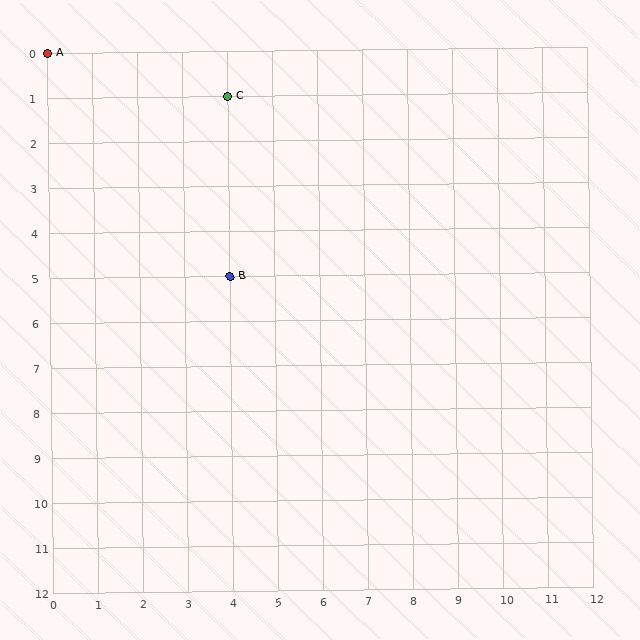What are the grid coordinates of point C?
Point C is at grid coordinates (4, 1).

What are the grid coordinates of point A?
Point A is at grid coordinates (0, 0).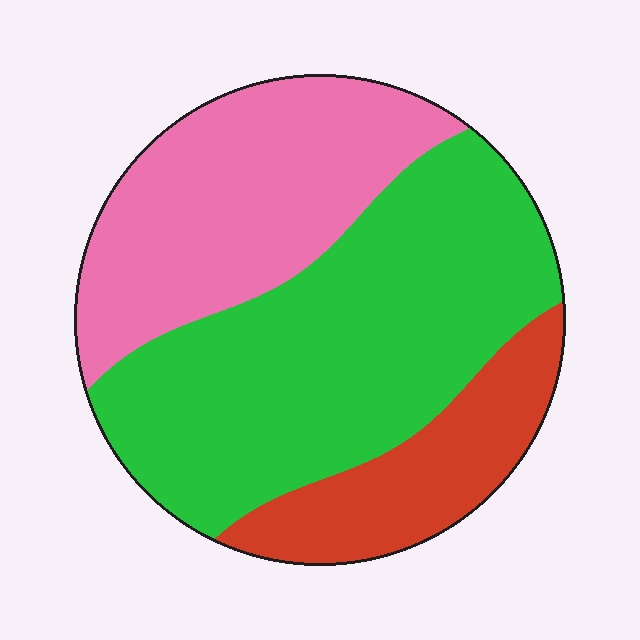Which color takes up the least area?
Red, at roughly 20%.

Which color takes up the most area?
Green, at roughly 50%.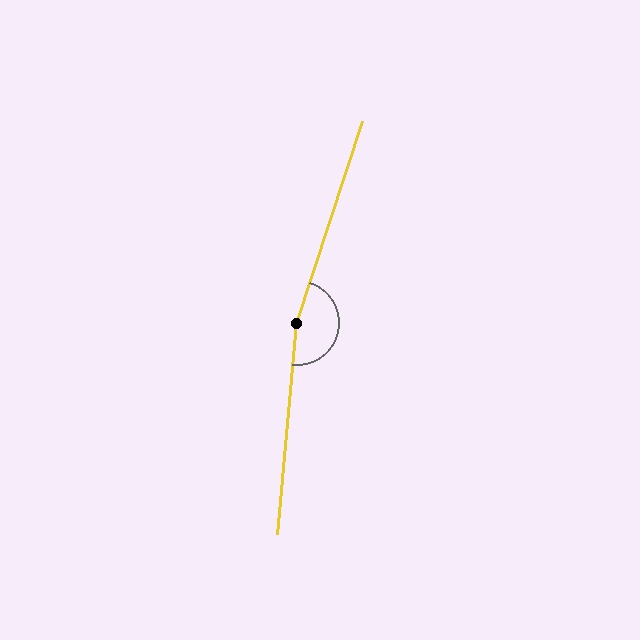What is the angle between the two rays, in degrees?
Approximately 167 degrees.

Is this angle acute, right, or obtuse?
It is obtuse.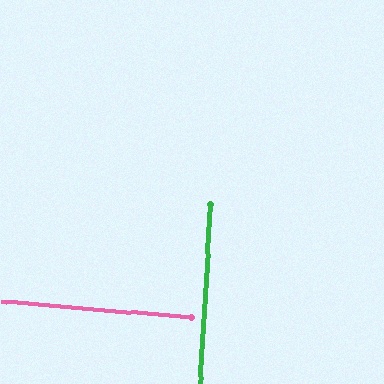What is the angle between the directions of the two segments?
Approximately 88 degrees.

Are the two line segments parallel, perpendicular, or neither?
Perpendicular — they meet at approximately 88°.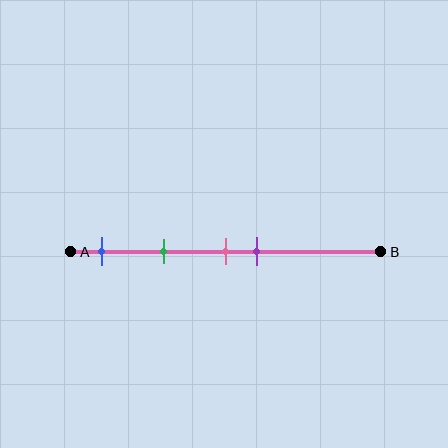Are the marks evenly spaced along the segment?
No, the marks are not evenly spaced.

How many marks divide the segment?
There are 4 marks dividing the segment.